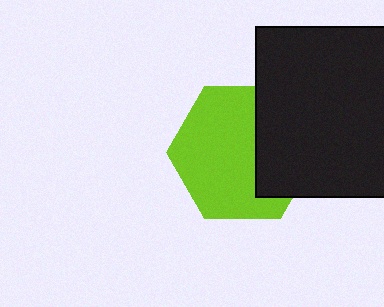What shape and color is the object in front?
The object in front is a black rectangle.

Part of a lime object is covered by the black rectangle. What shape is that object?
It is a hexagon.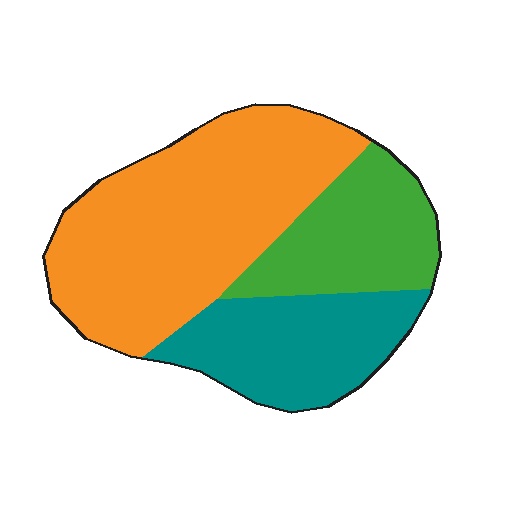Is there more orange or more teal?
Orange.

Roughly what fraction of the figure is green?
Green takes up about one quarter (1/4) of the figure.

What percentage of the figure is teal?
Teal takes up about one quarter (1/4) of the figure.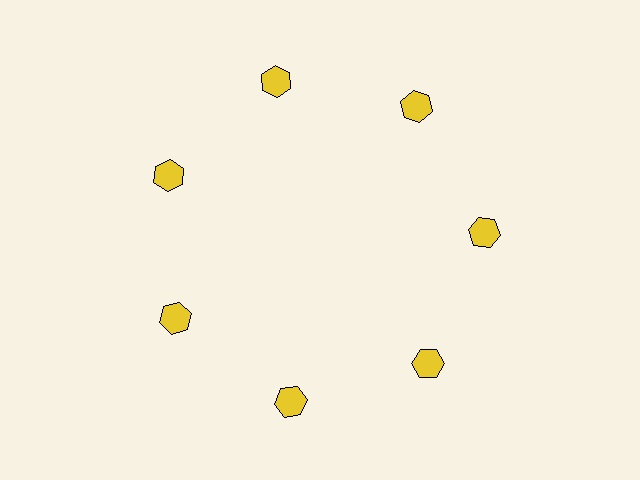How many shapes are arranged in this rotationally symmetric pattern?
There are 7 shapes, arranged in 7 groups of 1.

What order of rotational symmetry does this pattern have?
This pattern has 7-fold rotational symmetry.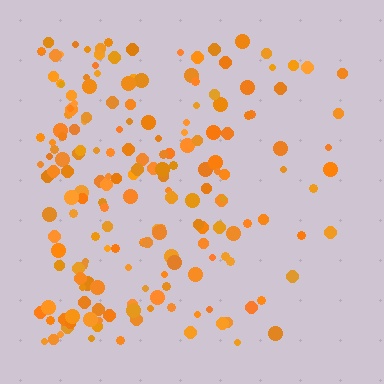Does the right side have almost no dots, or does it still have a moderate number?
Still a moderate number, just noticeably fewer than the left.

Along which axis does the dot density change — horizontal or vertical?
Horizontal.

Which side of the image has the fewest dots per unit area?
The right.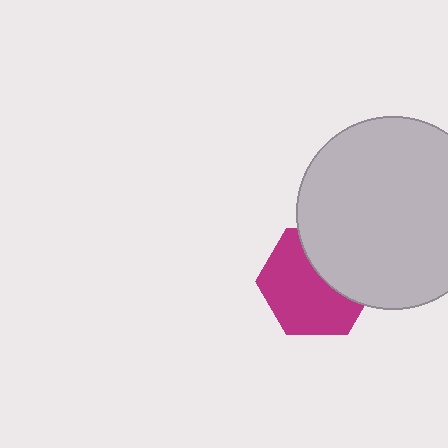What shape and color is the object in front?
The object in front is a light gray circle.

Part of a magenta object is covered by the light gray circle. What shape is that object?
It is a hexagon.